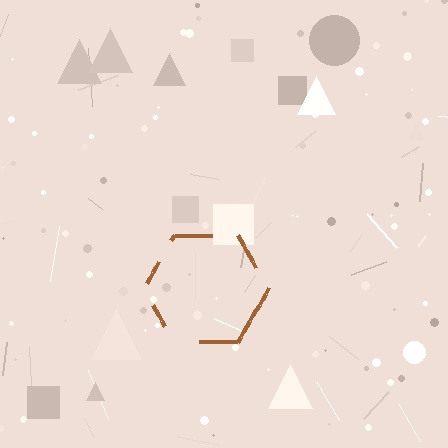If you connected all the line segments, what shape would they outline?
They would outline a hexagon.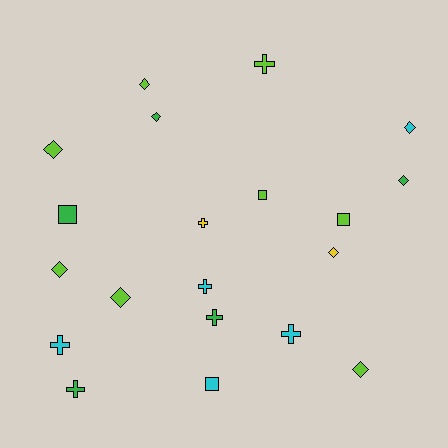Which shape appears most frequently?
Diamond, with 9 objects.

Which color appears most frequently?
Lime, with 8 objects.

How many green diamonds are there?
There are 2 green diamonds.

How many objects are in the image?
There are 20 objects.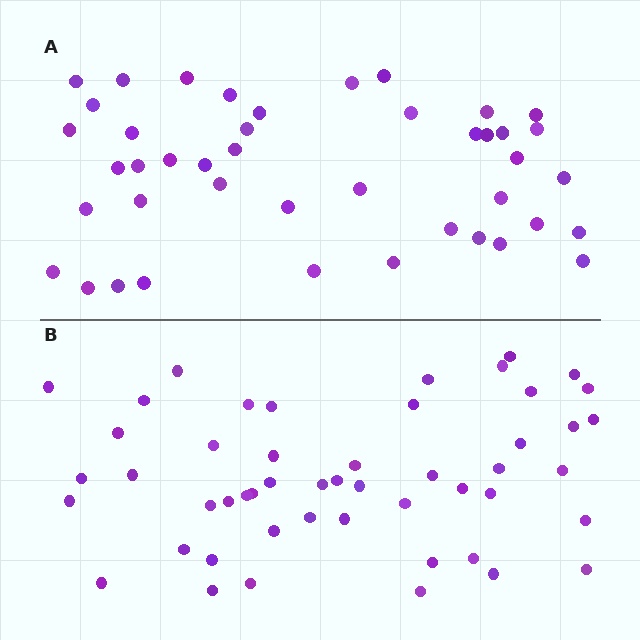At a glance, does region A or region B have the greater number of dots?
Region B (the bottom region) has more dots.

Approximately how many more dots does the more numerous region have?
Region B has roughly 8 or so more dots than region A.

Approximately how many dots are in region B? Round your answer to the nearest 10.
About 50 dots.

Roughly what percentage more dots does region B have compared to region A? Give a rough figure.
About 15% more.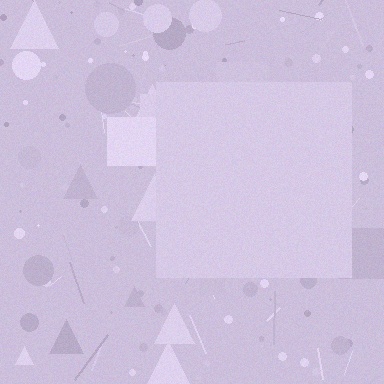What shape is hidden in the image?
A square is hidden in the image.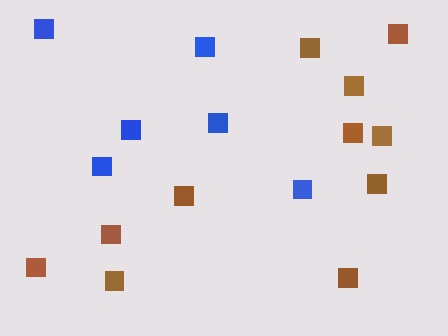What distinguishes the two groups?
There are 2 groups: one group of brown squares (11) and one group of blue squares (6).